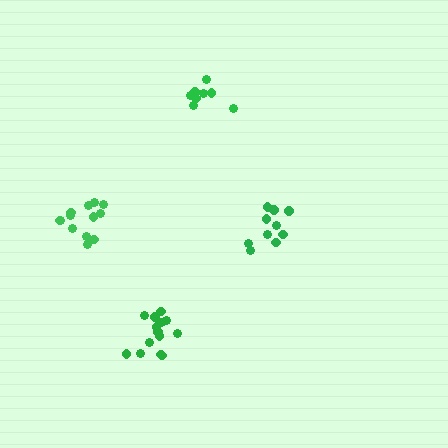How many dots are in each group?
Group 1: 9 dots, Group 2: 14 dots, Group 3: 13 dots, Group 4: 10 dots (46 total).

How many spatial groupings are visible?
There are 4 spatial groupings.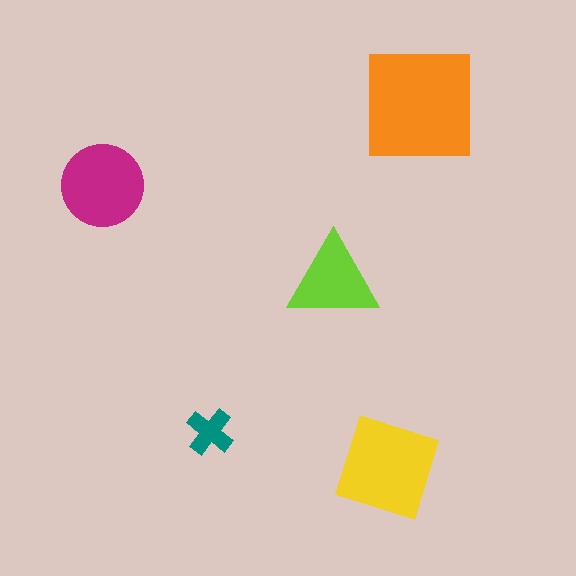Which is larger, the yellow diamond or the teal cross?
The yellow diamond.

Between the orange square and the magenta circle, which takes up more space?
The orange square.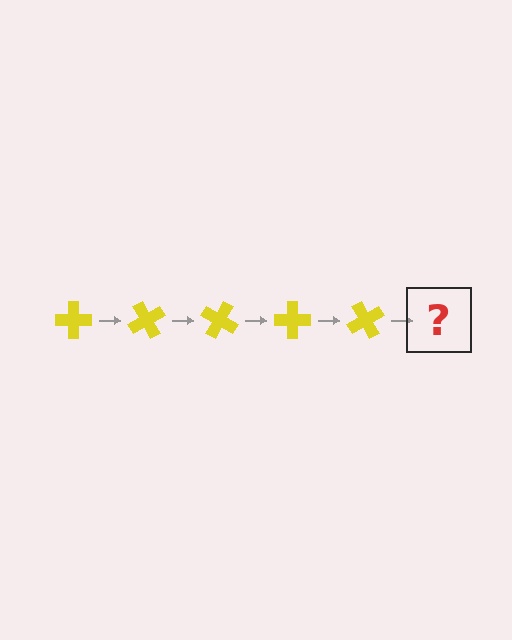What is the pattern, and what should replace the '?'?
The pattern is that the cross rotates 60 degrees each step. The '?' should be a yellow cross rotated 300 degrees.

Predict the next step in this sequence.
The next step is a yellow cross rotated 300 degrees.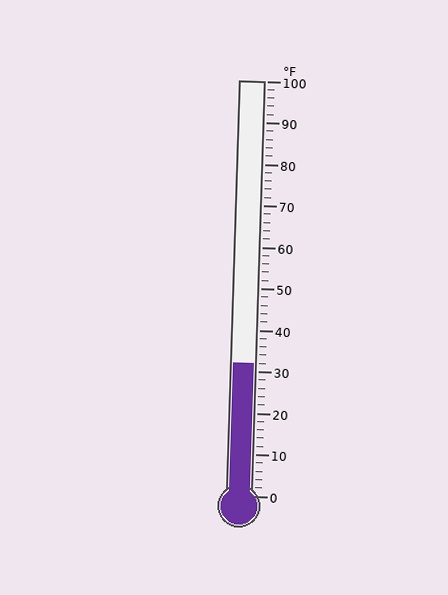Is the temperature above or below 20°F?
The temperature is above 20°F.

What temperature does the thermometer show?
The thermometer shows approximately 32°F.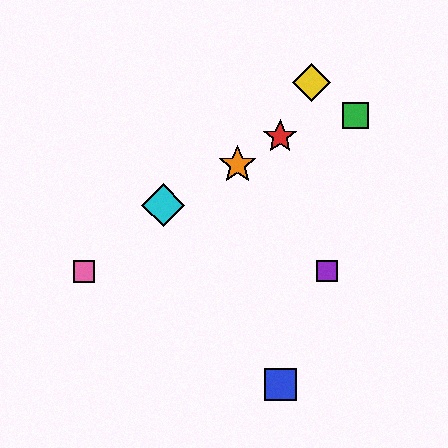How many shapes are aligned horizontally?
2 shapes (the purple square, the pink square) are aligned horizontally.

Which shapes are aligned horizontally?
The purple square, the pink square are aligned horizontally.